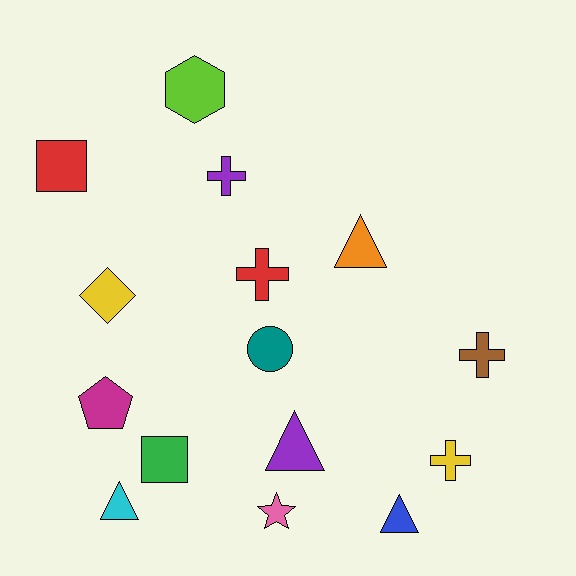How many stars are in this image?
There is 1 star.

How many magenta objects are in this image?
There is 1 magenta object.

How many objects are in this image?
There are 15 objects.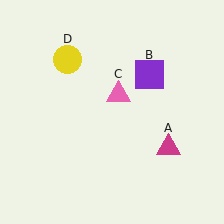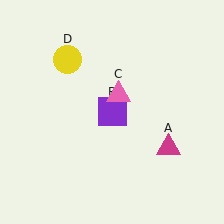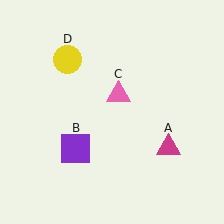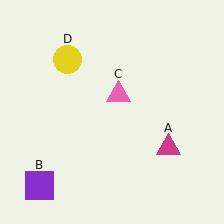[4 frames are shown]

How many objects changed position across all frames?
1 object changed position: purple square (object B).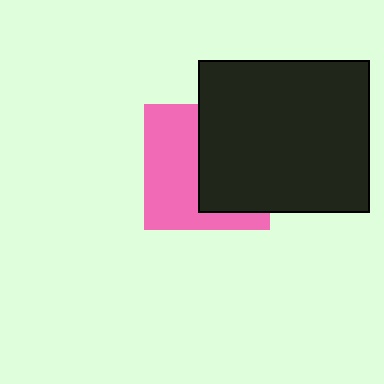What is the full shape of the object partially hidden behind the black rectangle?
The partially hidden object is a pink square.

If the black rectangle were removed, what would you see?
You would see the complete pink square.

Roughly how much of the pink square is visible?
About half of it is visible (roughly 50%).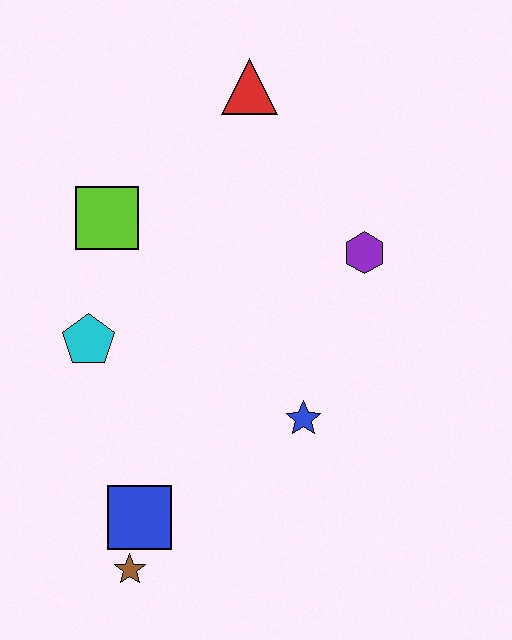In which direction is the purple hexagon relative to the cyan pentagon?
The purple hexagon is to the right of the cyan pentagon.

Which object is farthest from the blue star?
The red triangle is farthest from the blue star.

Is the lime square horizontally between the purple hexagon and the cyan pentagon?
Yes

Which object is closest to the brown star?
The blue square is closest to the brown star.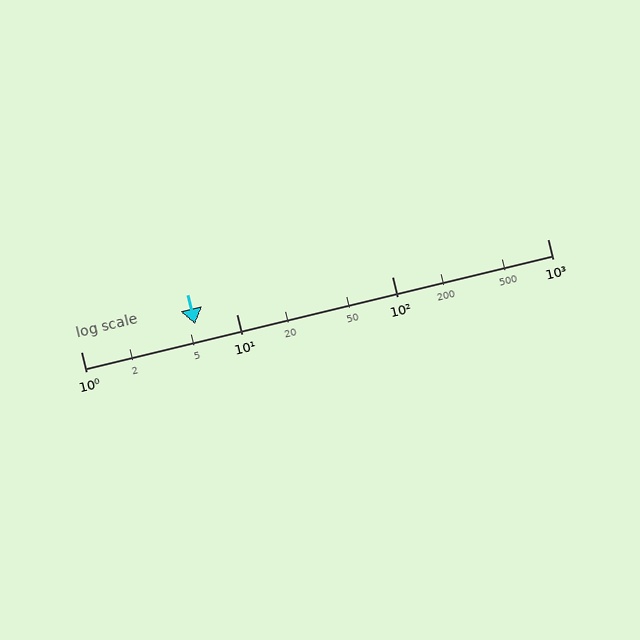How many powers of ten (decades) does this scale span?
The scale spans 3 decades, from 1 to 1000.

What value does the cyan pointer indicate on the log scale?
The pointer indicates approximately 5.4.